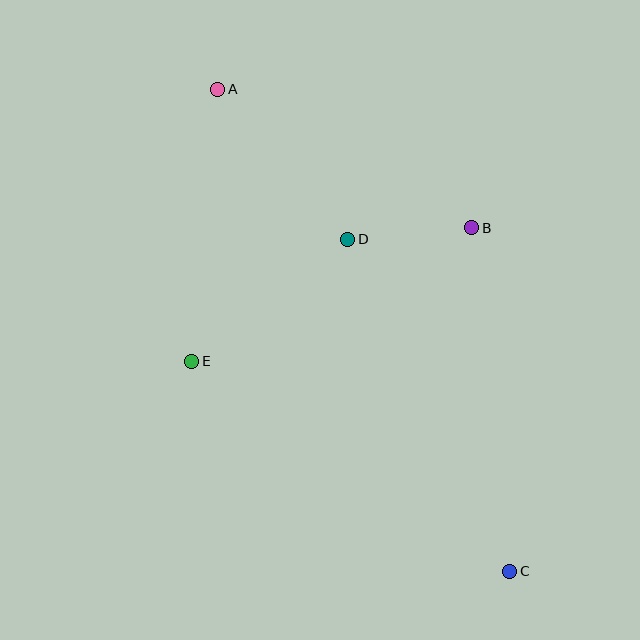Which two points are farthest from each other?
Points A and C are farthest from each other.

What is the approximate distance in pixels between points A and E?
The distance between A and E is approximately 273 pixels.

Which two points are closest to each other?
Points B and D are closest to each other.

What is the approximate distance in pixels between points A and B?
The distance between A and B is approximately 289 pixels.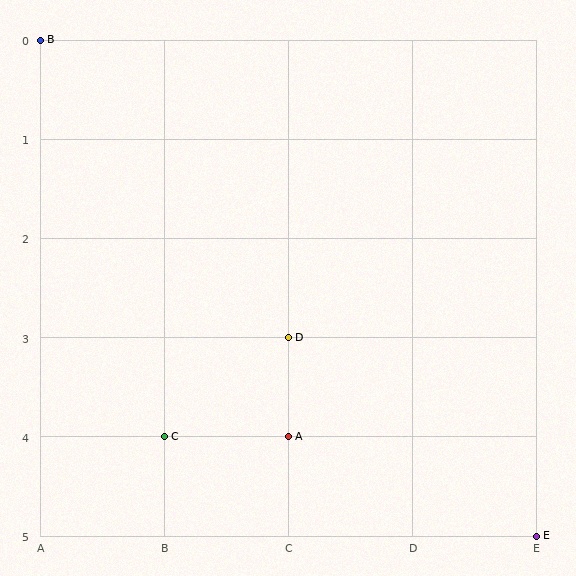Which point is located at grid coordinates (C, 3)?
Point D is at (C, 3).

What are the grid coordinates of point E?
Point E is at grid coordinates (E, 5).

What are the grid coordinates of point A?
Point A is at grid coordinates (C, 4).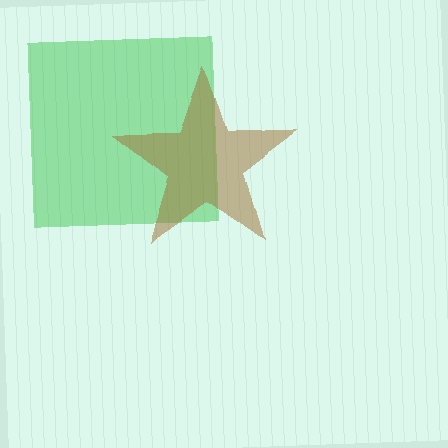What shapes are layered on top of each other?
The layered shapes are: a green square, a brown star.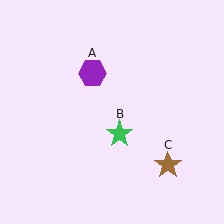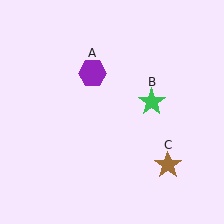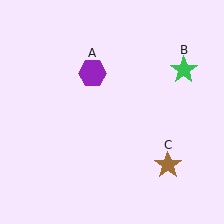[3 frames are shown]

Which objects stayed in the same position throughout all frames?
Purple hexagon (object A) and brown star (object C) remained stationary.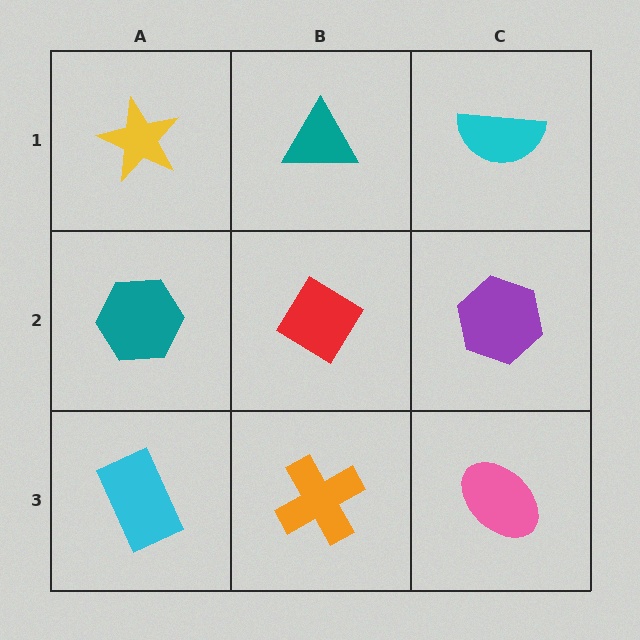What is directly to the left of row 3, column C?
An orange cross.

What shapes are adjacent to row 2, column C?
A cyan semicircle (row 1, column C), a pink ellipse (row 3, column C), a red diamond (row 2, column B).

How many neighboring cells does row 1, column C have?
2.